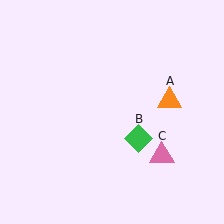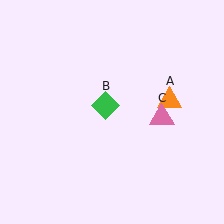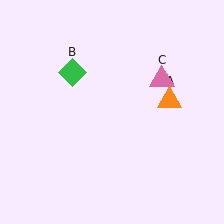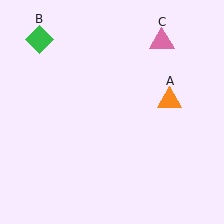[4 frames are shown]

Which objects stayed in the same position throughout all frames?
Orange triangle (object A) remained stationary.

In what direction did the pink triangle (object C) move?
The pink triangle (object C) moved up.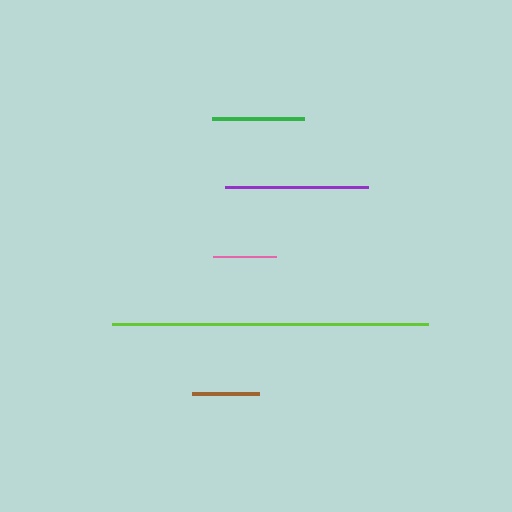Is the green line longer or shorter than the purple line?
The purple line is longer than the green line.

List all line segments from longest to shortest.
From longest to shortest: lime, purple, green, brown, pink.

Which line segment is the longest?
The lime line is the longest at approximately 315 pixels.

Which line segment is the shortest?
The pink line is the shortest at approximately 63 pixels.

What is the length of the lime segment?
The lime segment is approximately 315 pixels long.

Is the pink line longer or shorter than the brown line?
The brown line is longer than the pink line.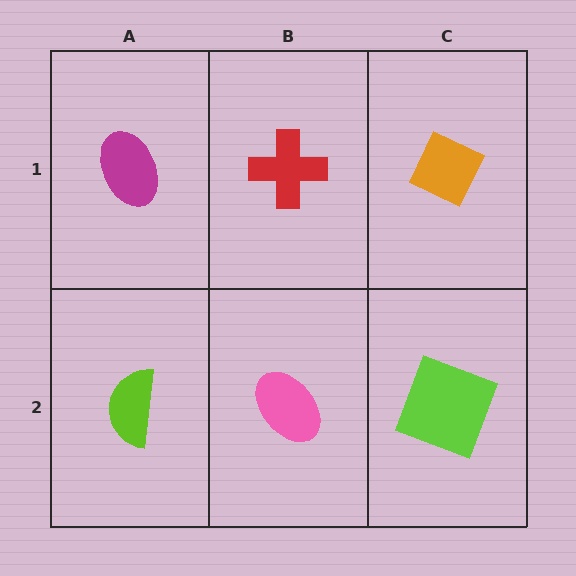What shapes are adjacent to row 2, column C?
An orange diamond (row 1, column C), a pink ellipse (row 2, column B).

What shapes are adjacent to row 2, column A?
A magenta ellipse (row 1, column A), a pink ellipse (row 2, column B).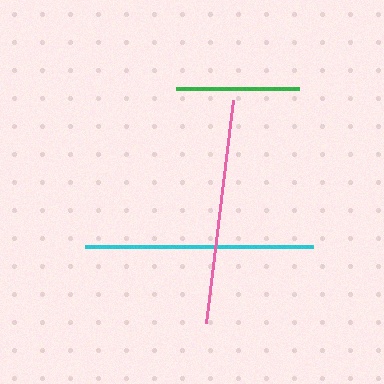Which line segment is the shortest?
The green line is the shortest at approximately 123 pixels.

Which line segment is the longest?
The cyan line is the longest at approximately 228 pixels.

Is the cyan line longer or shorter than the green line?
The cyan line is longer than the green line.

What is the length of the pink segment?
The pink segment is approximately 225 pixels long.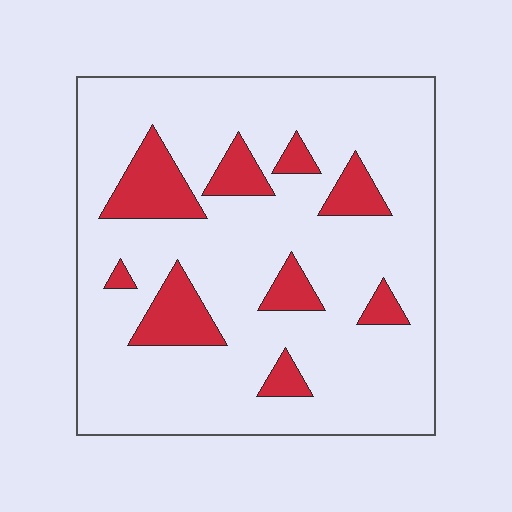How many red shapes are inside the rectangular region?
9.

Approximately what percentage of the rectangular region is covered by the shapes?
Approximately 15%.